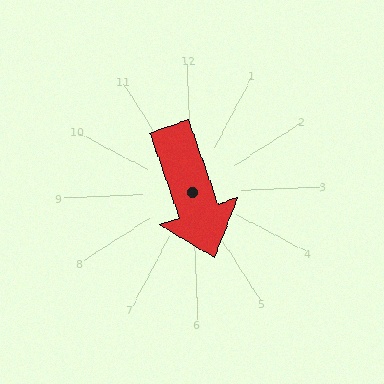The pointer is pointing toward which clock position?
Roughly 5 o'clock.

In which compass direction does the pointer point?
South.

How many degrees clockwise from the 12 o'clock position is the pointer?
Approximately 163 degrees.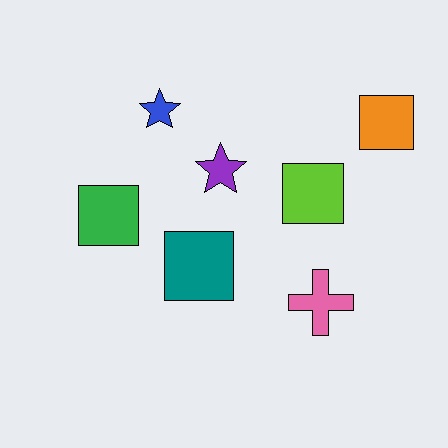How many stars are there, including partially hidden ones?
There are 2 stars.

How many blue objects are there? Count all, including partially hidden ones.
There is 1 blue object.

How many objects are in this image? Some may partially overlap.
There are 7 objects.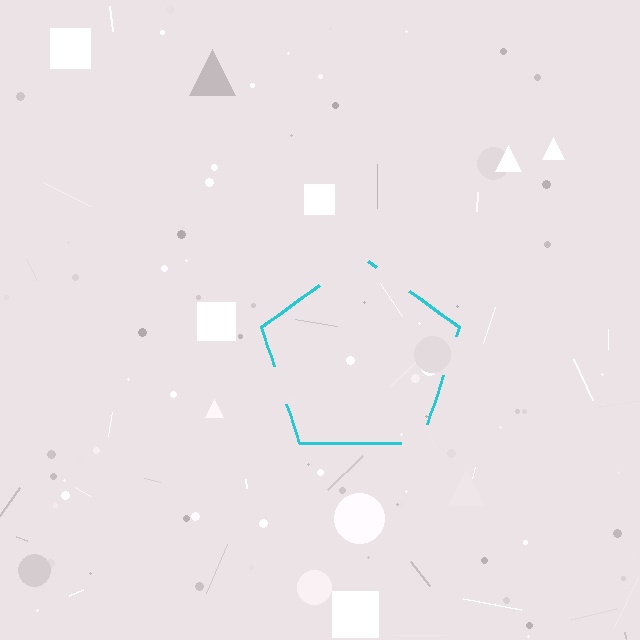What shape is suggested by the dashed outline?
The dashed outline suggests a pentagon.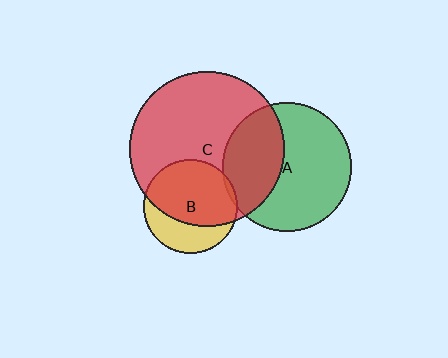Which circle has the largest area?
Circle C (red).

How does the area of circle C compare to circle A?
Approximately 1.4 times.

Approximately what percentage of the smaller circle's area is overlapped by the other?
Approximately 5%.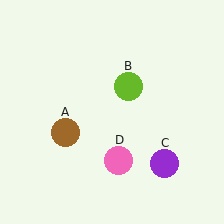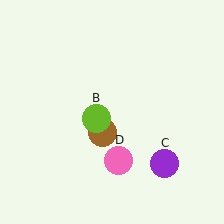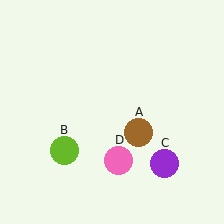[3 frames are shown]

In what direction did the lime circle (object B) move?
The lime circle (object B) moved down and to the left.